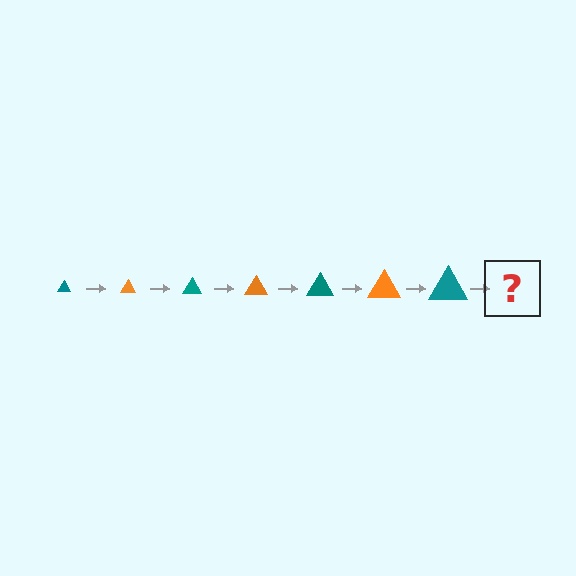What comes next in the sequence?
The next element should be an orange triangle, larger than the previous one.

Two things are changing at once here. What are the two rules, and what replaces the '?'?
The two rules are that the triangle grows larger each step and the color cycles through teal and orange. The '?' should be an orange triangle, larger than the previous one.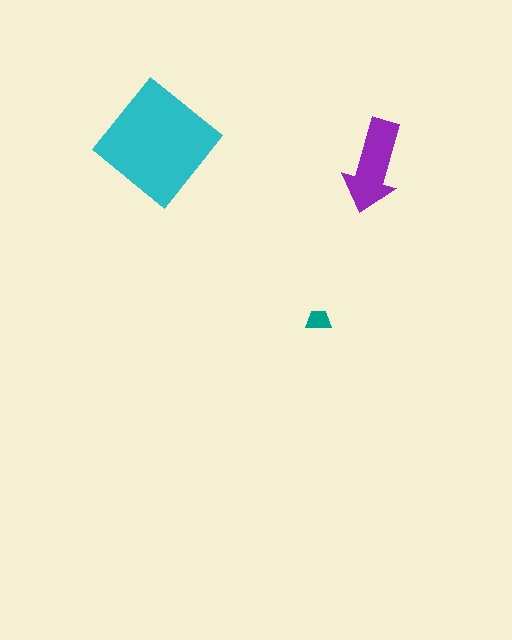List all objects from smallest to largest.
The teal trapezoid, the purple arrow, the cyan diamond.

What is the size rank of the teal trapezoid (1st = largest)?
3rd.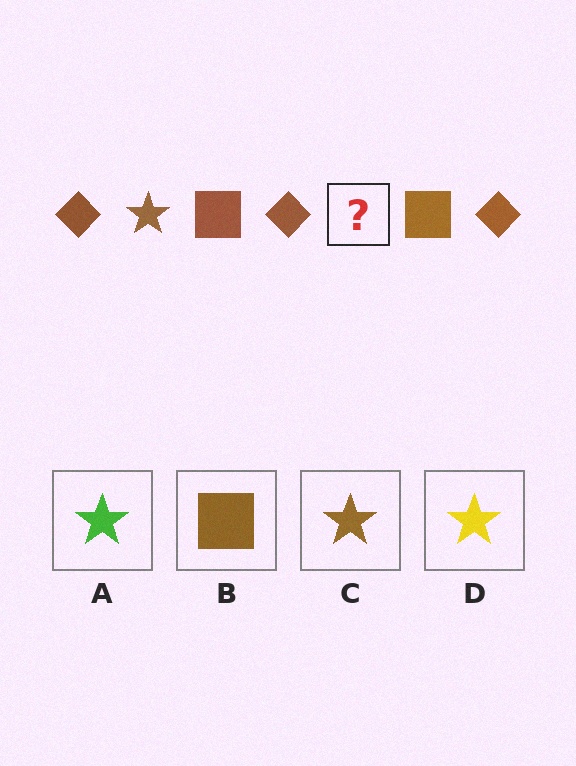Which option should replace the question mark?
Option C.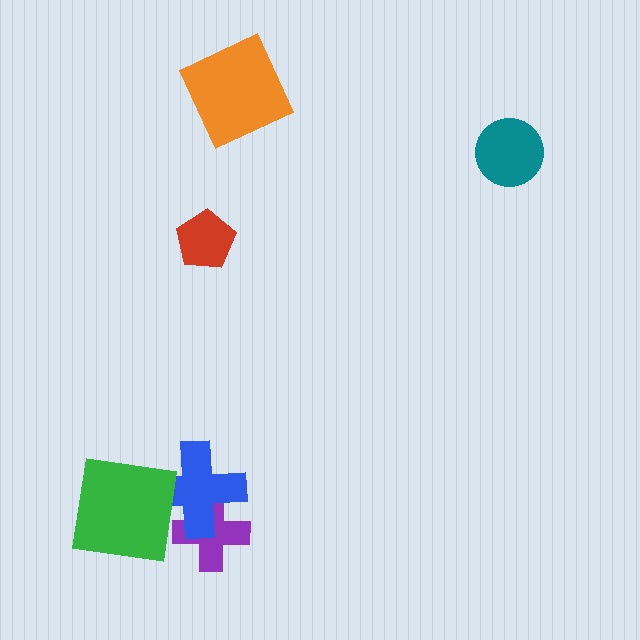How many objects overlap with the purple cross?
1 object overlaps with the purple cross.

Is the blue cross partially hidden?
Yes, it is partially covered by another shape.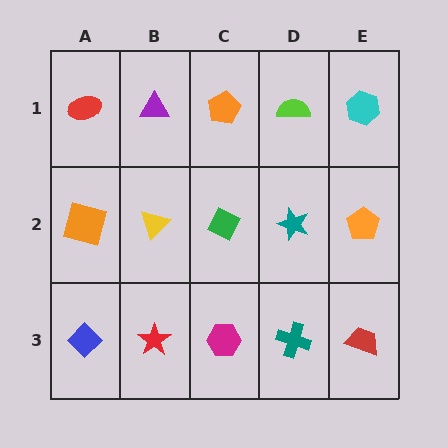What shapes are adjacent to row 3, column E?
An orange pentagon (row 2, column E), a teal cross (row 3, column D).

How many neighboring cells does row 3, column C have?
3.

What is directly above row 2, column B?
A purple triangle.